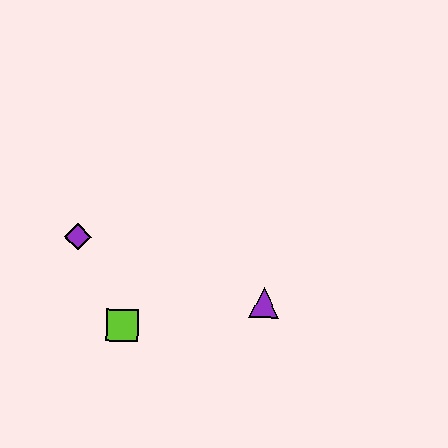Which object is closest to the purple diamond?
The lime square is closest to the purple diamond.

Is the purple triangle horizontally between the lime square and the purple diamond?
No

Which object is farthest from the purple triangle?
The purple diamond is farthest from the purple triangle.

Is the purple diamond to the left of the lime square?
Yes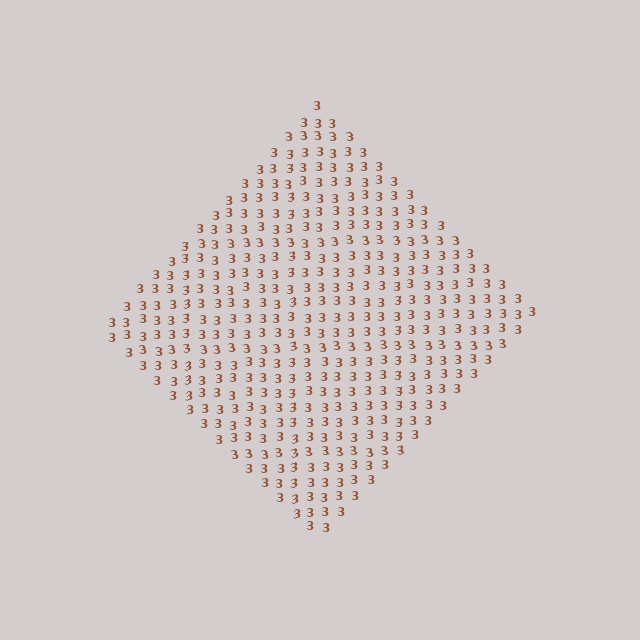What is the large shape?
The large shape is a diamond.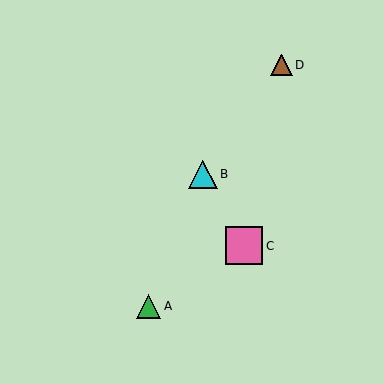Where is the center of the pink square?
The center of the pink square is at (244, 246).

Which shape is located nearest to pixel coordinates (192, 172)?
The cyan triangle (labeled B) at (203, 174) is nearest to that location.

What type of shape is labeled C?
Shape C is a pink square.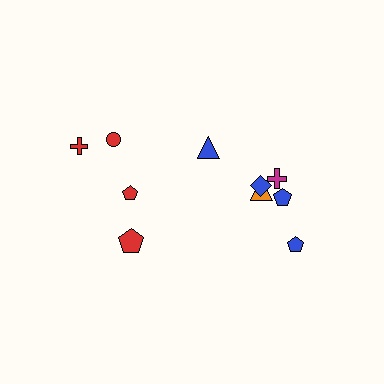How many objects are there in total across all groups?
There are 10 objects.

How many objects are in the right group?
There are 6 objects.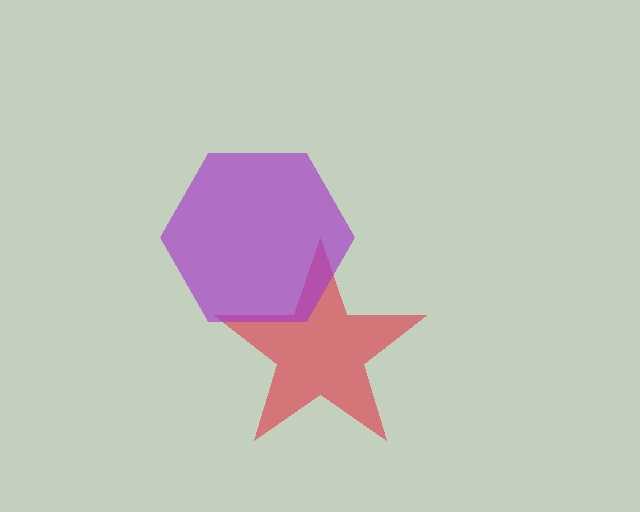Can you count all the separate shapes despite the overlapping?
Yes, there are 2 separate shapes.